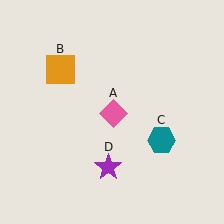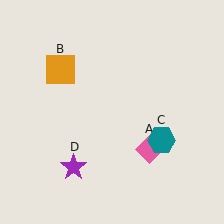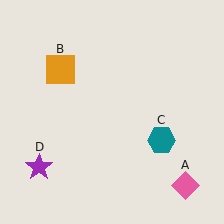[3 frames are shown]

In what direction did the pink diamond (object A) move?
The pink diamond (object A) moved down and to the right.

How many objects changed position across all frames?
2 objects changed position: pink diamond (object A), purple star (object D).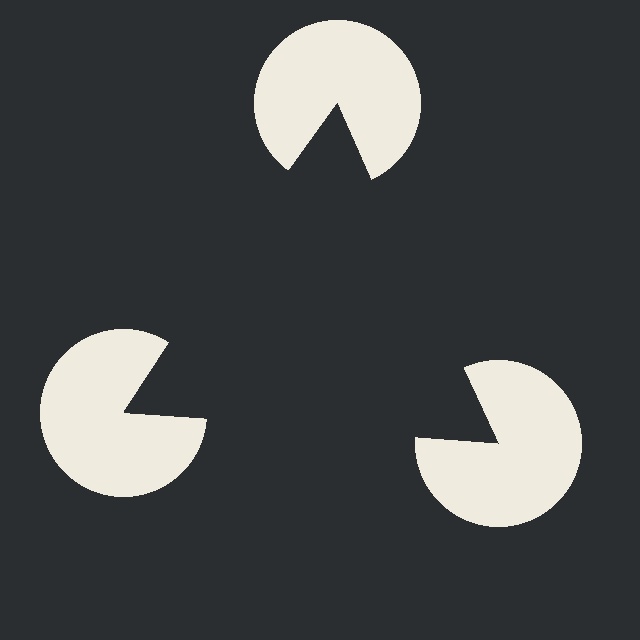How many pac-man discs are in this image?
There are 3 — one at each vertex of the illusory triangle.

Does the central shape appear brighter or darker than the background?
It typically appears slightly darker than the background, even though no actual brightness change is drawn.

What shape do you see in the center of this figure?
An illusory triangle — its edges are inferred from the aligned wedge cuts in the pac-man discs, not physically drawn.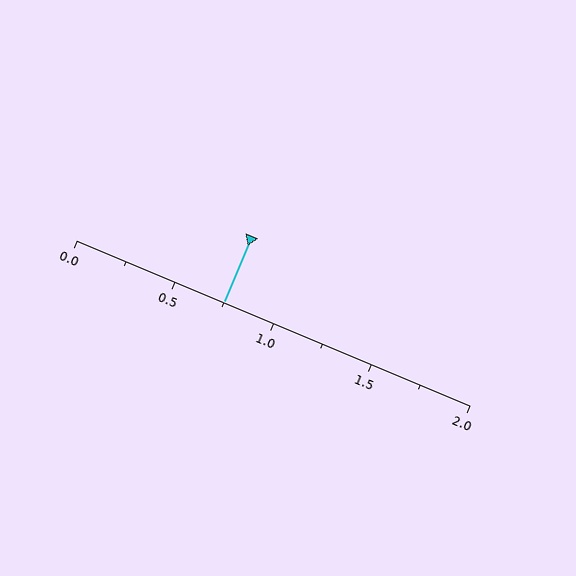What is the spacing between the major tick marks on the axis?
The major ticks are spaced 0.5 apart.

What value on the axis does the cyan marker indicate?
The marker indicates approximately 0.75.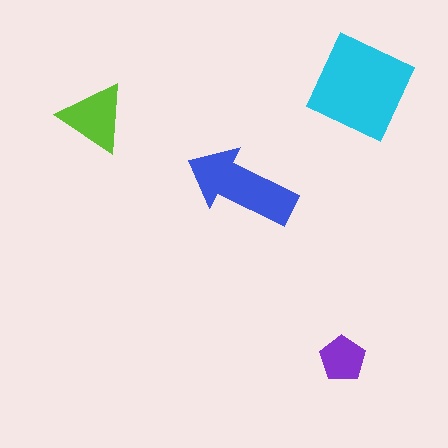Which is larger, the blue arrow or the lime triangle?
The blue arrow.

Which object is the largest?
The cyan square.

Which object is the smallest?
The purple pentagon.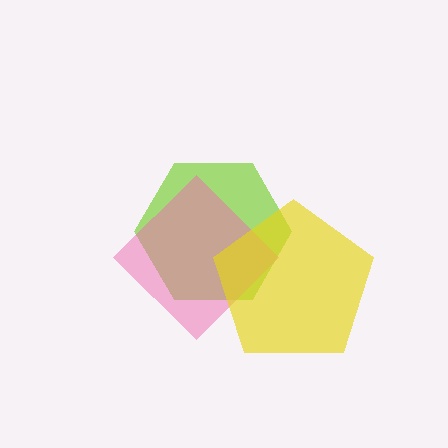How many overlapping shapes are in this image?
There are 3 overlapping shapes in the image.